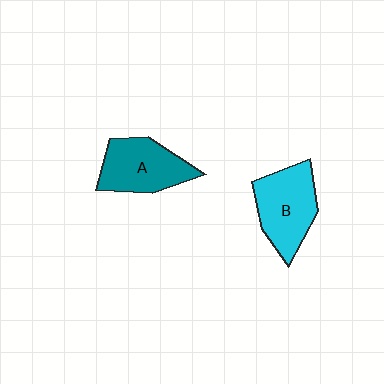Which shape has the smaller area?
Shape A (teal).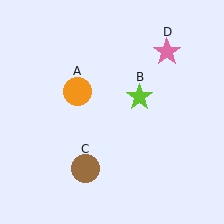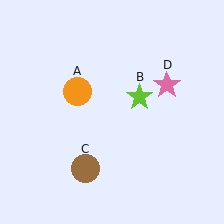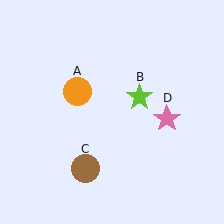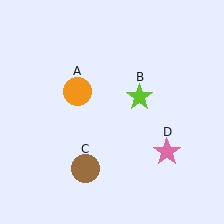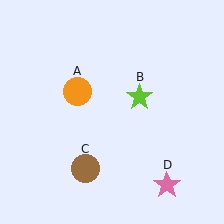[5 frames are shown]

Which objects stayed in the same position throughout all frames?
Orange circle (object A) and lime star (object B) and brown circle (object C) remained stationary.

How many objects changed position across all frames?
1 object changed position: pink star (object D).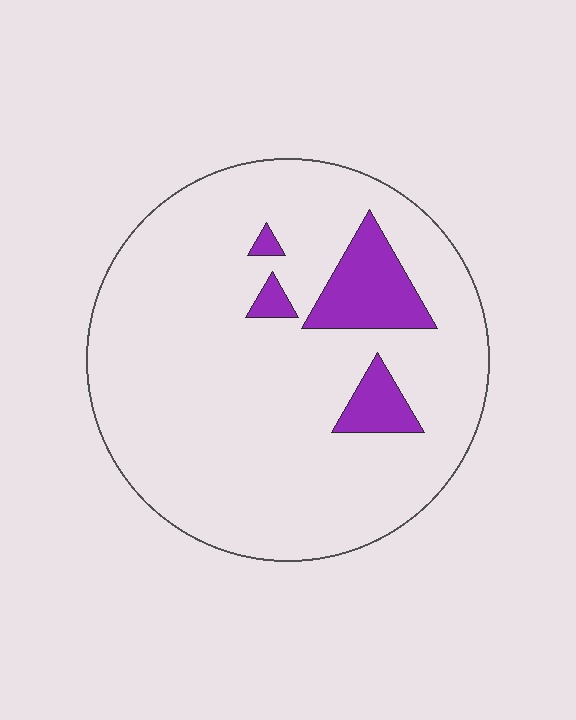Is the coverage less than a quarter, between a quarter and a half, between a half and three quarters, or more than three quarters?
Less than a quarter.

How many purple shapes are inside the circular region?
4.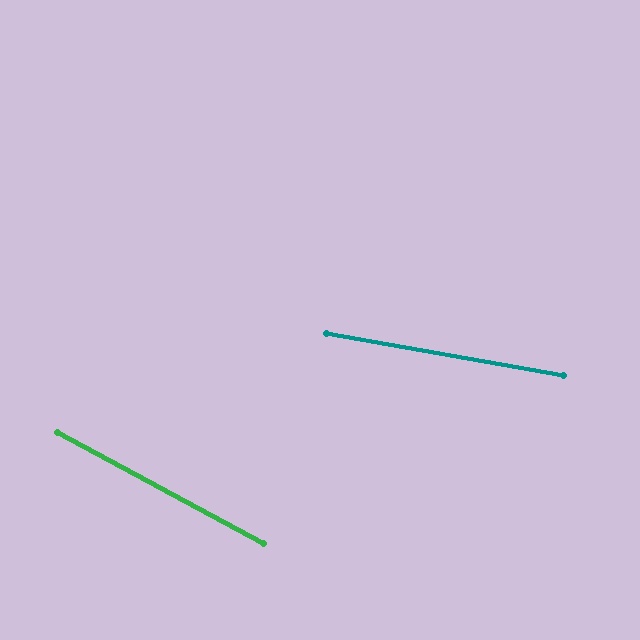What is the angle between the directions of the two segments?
Approximately 18 degrees.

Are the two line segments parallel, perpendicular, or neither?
Neither parallel nor perpendicular — they differ by about 18°.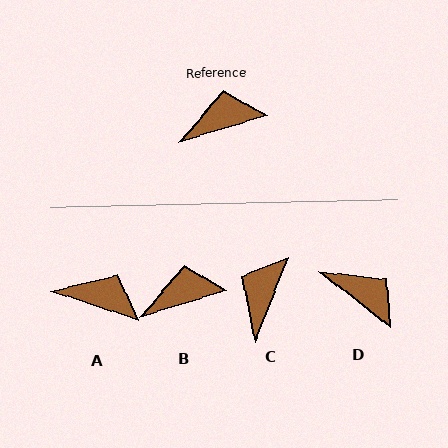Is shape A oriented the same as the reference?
No, it is off by about 35 degrees.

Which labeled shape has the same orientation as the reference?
B.